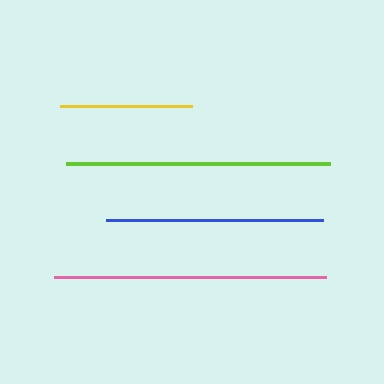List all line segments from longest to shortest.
From longest to shortest: pink, lime, blue, yellow.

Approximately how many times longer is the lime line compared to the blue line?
The lime line is approximately 1.2 times the length of the blue line.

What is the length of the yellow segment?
The yellow segment is approximately 132 pixels long.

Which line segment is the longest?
The pink line is the longest at approximately 272 pixels.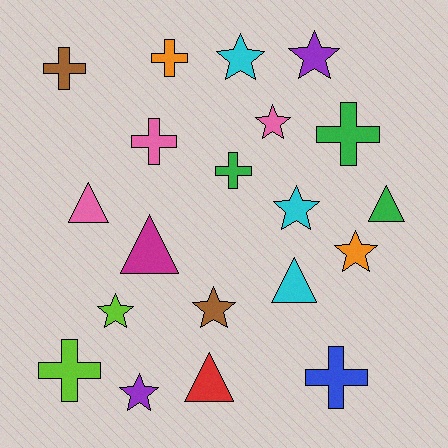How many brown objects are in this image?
There are 2 brown objects.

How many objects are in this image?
There are 20 objects.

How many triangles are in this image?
There are 5 triangles.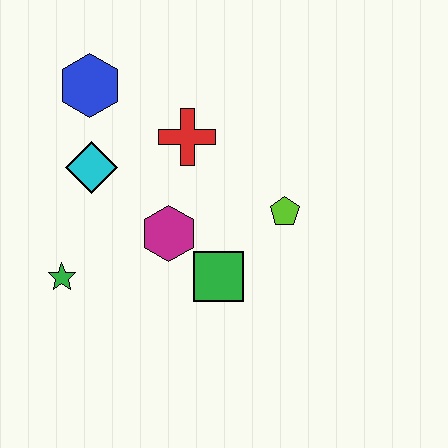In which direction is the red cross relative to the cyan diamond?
The red cross is to the right of the cyan diamond.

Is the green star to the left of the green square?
Yes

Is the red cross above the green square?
Yes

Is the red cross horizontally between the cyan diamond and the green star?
No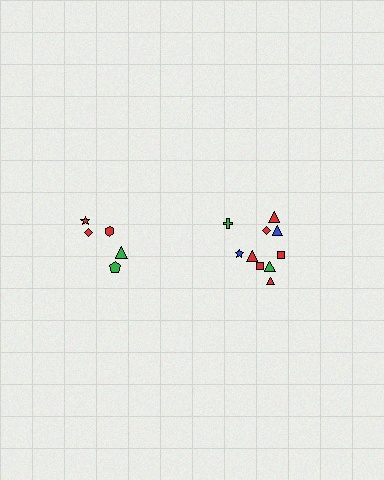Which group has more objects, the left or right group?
The right group.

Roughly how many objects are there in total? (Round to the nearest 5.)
Roughly 15 objects in total.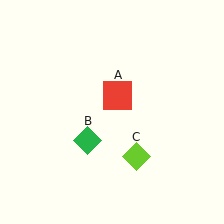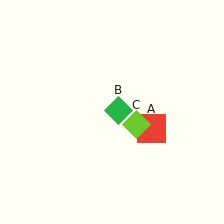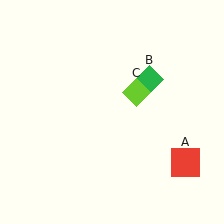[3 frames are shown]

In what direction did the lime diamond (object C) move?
The lime diamond (object C) moved up.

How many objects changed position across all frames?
3 objects changed position: red square (object A), green diamond (object B), lime diamond (object C).